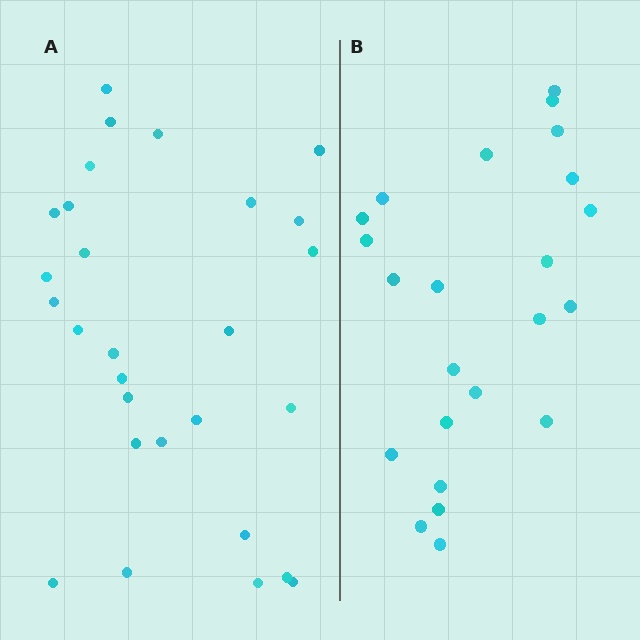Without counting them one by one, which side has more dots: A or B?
Region A (the left region) has more dots.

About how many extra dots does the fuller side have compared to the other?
Region A has about 5 more dots than region B.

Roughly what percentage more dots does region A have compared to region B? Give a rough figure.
About 20% more.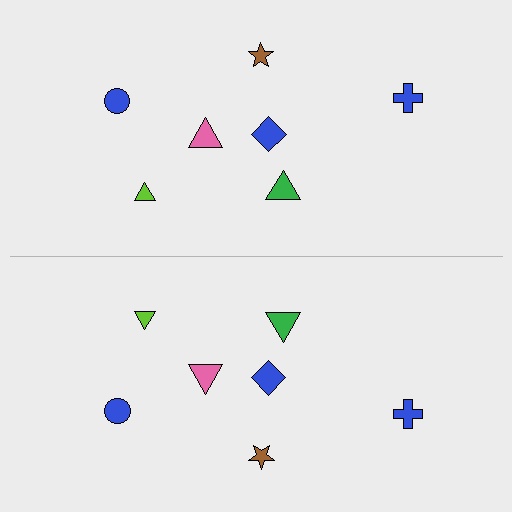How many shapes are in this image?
There are 14 shapes in this image.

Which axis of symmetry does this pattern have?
The pattern has a horizontal axis of symmetry running through the center of the image.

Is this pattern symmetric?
Yes, this pattern has bilateral (reflection) symmetry.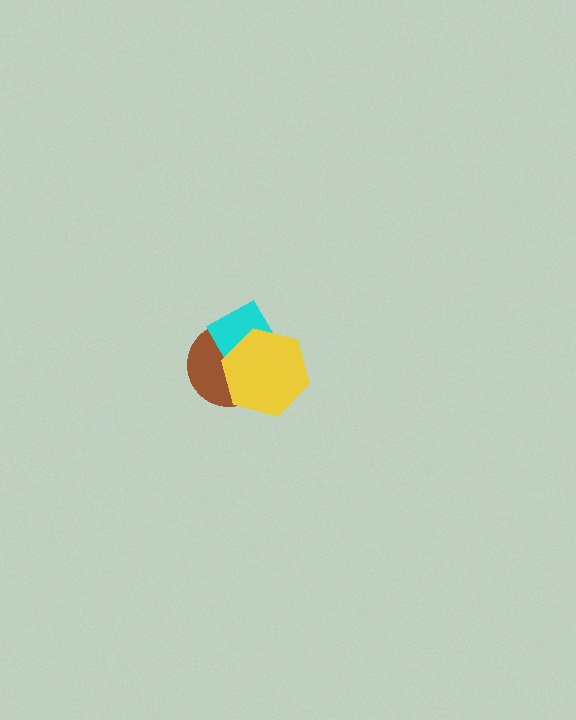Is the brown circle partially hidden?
Yes, it is partially covered by another shape.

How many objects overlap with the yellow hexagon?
2 objects overlap with the yellow hexagon.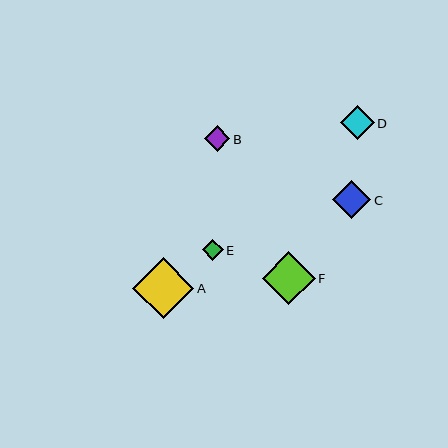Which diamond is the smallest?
Diamond E is the smallest with a size of approximately 21 pixels.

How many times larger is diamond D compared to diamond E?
Diamond D is approximately 1.6 times the size of diamond E.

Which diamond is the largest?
Diamond A is the largest with a size of approximately 62 pixels.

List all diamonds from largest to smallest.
From largest to smallest: A, F, C, D, B, E.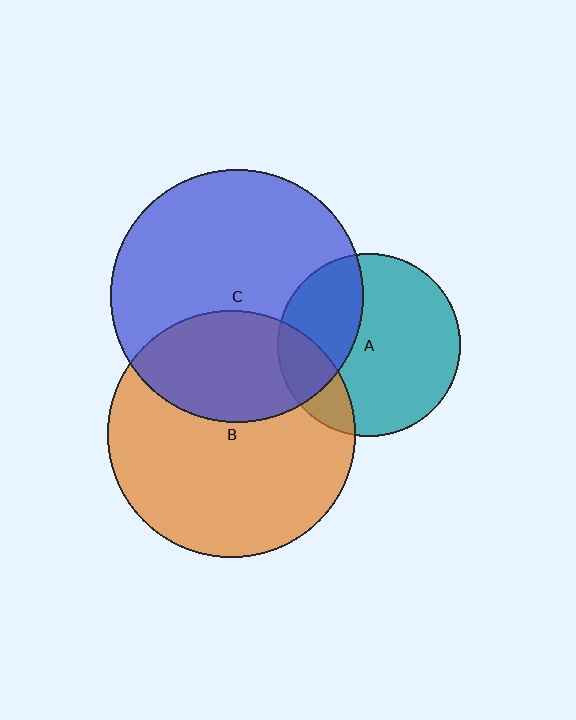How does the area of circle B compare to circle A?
Approximately 1.8 times.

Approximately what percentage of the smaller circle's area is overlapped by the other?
Approximately 35%.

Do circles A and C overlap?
Yes.